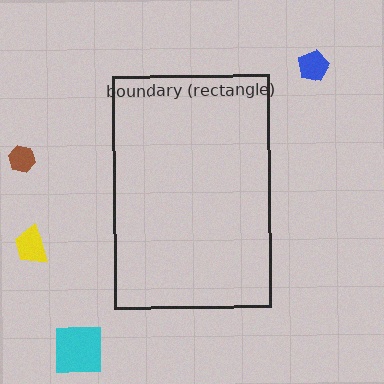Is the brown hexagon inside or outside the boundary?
Outside.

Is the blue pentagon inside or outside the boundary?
Outside.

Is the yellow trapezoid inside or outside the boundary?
Outside.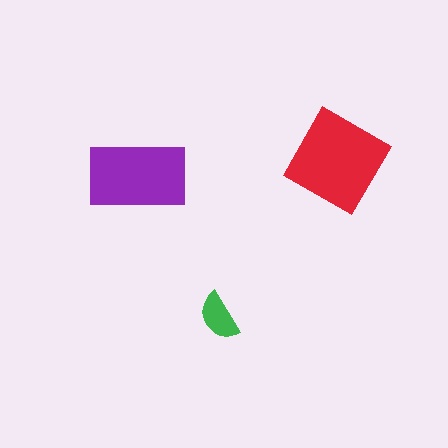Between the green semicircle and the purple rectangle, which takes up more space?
The purple rectangle.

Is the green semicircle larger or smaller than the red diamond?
Smaller.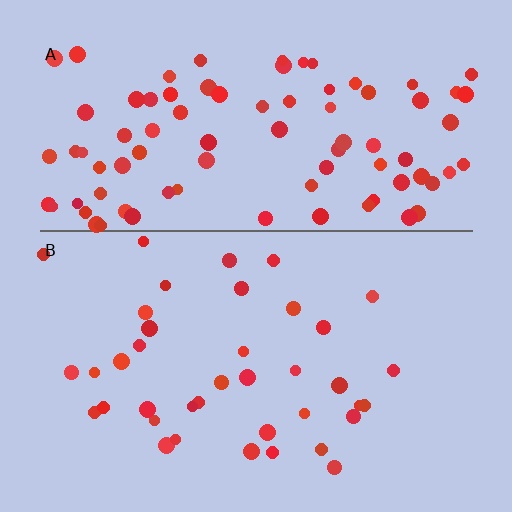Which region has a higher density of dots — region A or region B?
A (the top).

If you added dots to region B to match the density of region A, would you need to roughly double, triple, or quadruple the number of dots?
Approximately double.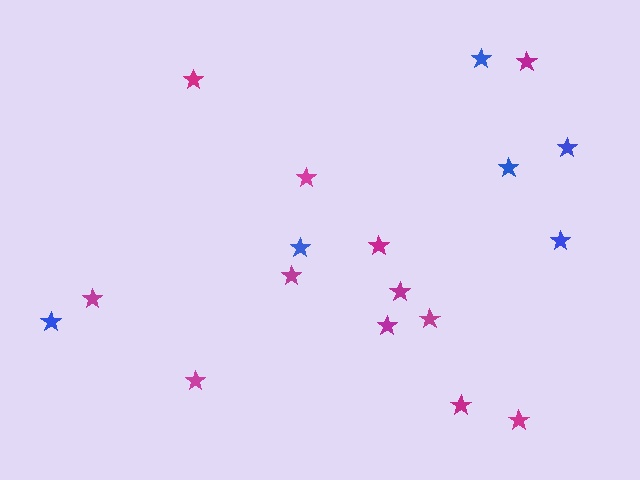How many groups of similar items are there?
There are 2 groups: one group of blue stars (6) and one group of magenta stars (12).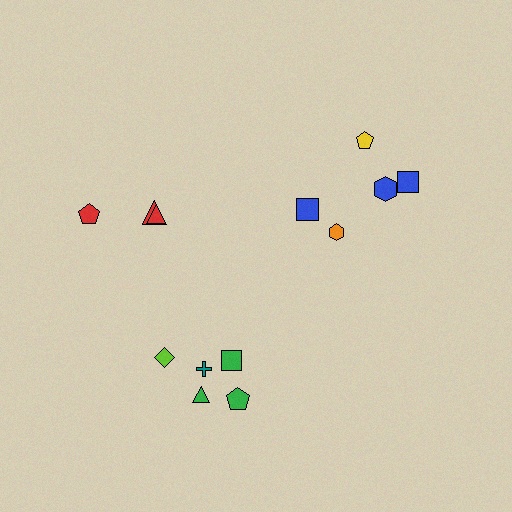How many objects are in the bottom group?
There are 5 objects.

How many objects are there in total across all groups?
There are 13 objects.